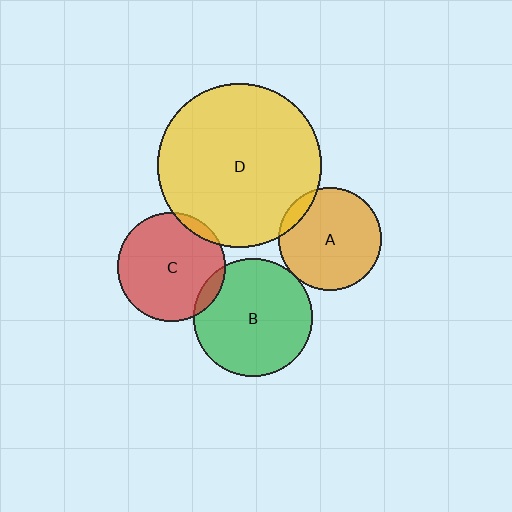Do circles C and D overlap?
Yes.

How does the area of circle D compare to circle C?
Approximately 2.3 times.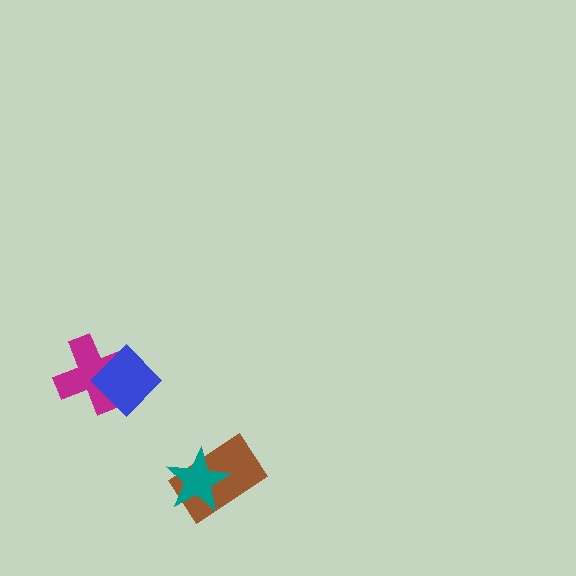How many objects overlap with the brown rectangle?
1 object overlaps with the brown rectangle.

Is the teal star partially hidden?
No, no other shape covers it.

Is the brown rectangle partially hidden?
Yes, it is partially covered by another shape.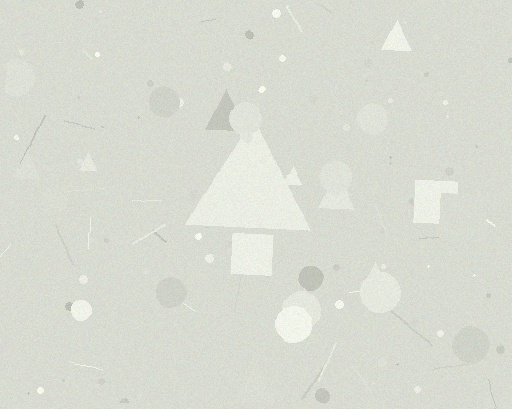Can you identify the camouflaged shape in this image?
The camouflaged shape is a triangle.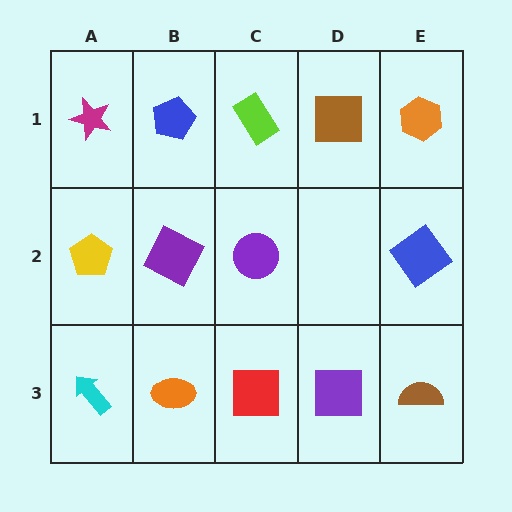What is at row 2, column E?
A blue diamond.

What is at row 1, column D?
A brown square.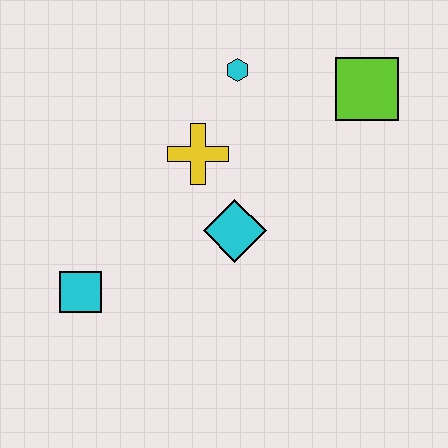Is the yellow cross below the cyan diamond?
No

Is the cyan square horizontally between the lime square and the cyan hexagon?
No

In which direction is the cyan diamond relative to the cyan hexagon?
The cyan diamond is below the cyan hexagon.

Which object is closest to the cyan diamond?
The yellow cross is closest to the cyan diamond.